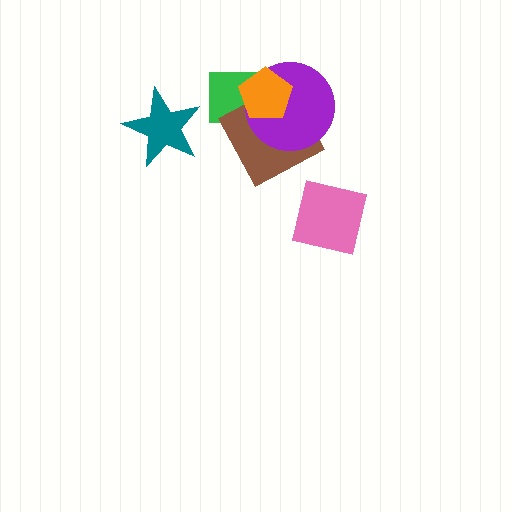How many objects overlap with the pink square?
0 objects overlap with the pink square.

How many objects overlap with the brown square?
3 objects overlap with the brown square.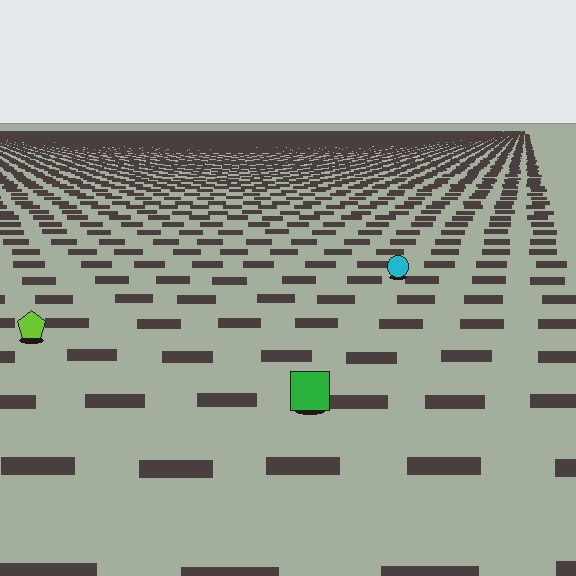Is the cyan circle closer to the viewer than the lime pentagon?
No. The lime pentagon is closer — you can tell from the texture gradient: the ground texture is coarser near it.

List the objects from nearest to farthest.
From nearest to farthest: the green square, the lime pentagon, the cyan circle.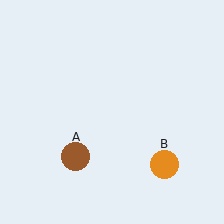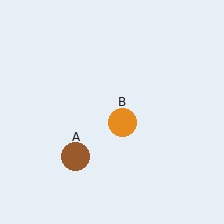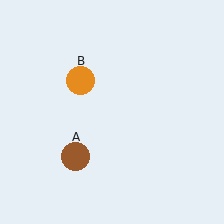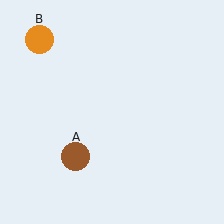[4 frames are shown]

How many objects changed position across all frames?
1 object changed position: orange circle (object B).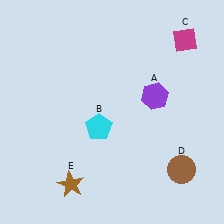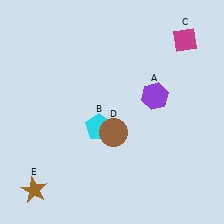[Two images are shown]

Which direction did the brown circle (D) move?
The brown circle (D) moved left.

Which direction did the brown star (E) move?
The brown star (E) moved left.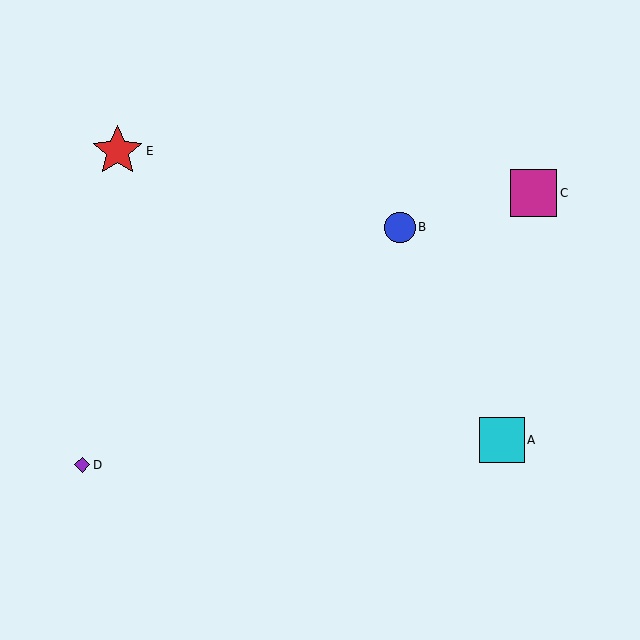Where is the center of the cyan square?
The center of the cyan square is at (502, 440).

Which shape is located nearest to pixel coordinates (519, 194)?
The magenta square (labeled C) at (533, 193) is nearest to that location.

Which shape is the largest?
The red star (labeled E) is the largest.